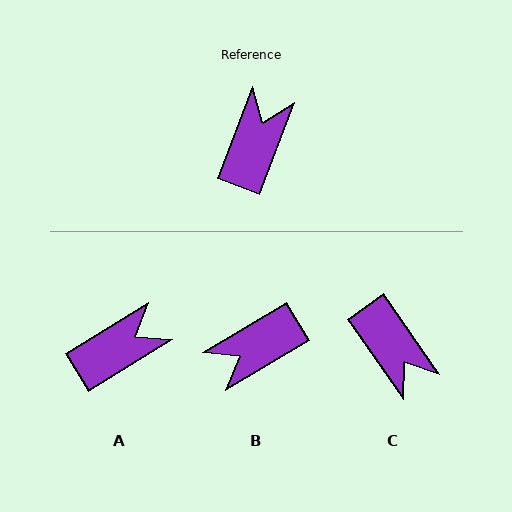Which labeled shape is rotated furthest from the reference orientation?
B, about 142 degrees away.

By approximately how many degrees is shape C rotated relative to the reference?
Approximately 124 degrees clockwise.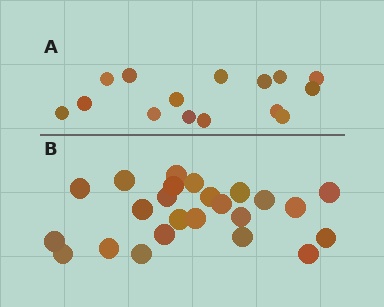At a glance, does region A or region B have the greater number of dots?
Region B (the bottom region) has more dots.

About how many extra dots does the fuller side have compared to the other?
Region B has roughly 8 or so more dots than region A.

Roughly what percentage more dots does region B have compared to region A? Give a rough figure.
About 60% more.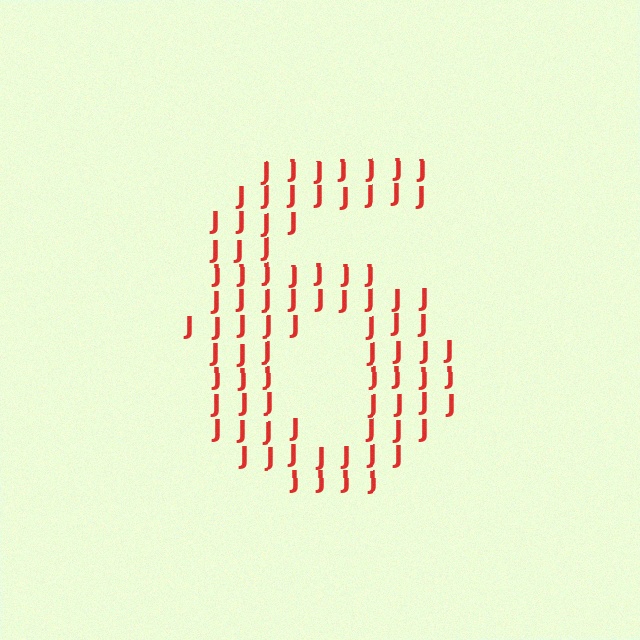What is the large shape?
The large shape is the digit 6.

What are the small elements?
The small elements are letter J's.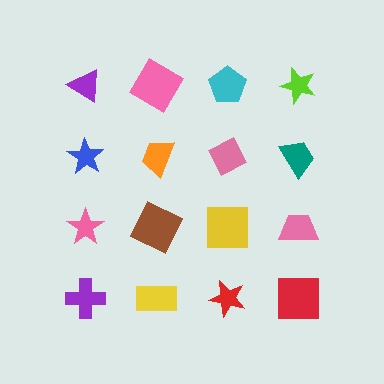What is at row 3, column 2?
A brown square.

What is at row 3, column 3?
A yellow square.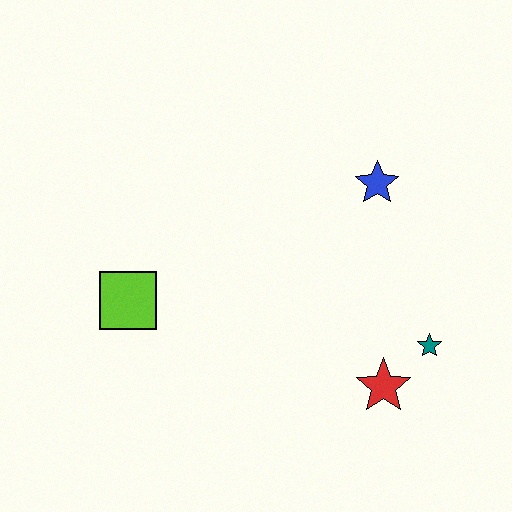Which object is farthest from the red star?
The lime square is farthest from the red star.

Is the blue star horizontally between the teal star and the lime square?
Yes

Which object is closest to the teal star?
The red star is closest to the teal star.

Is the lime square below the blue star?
Yes